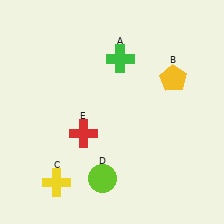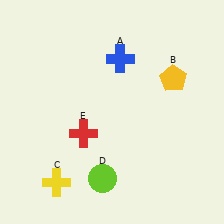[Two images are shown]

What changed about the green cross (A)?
In Image 1, A is green. In Image 2, it changed to blue.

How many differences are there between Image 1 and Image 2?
There is 1 difference between the two images.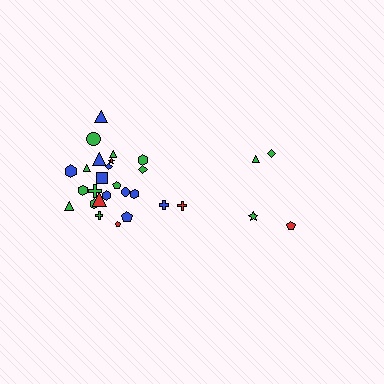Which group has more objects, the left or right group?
The left group.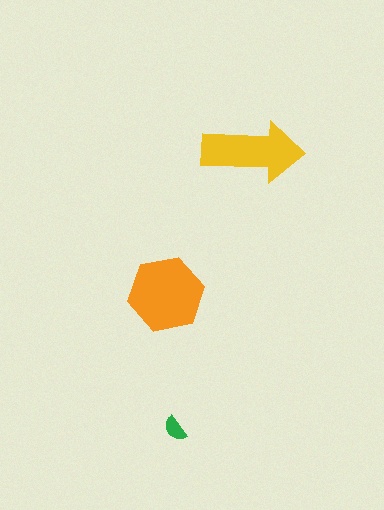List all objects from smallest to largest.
The green semicircle, the yellow arrow, the orange hexagon.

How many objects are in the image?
There are 3 objects in the image.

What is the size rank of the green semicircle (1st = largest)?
3rd.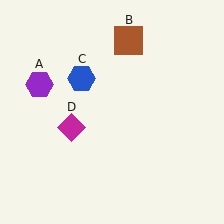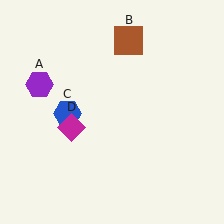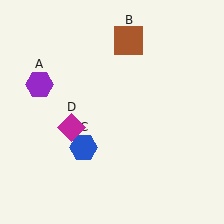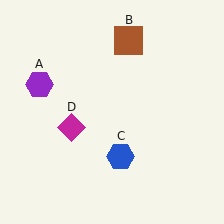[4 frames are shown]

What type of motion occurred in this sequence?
The blue hexagon (object C) rotated counterclockwise around the center of the scene.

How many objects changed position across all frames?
1 object changed position: blue hexagon (object C).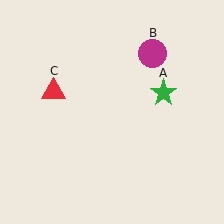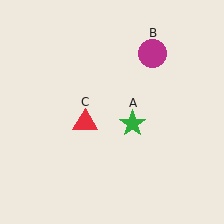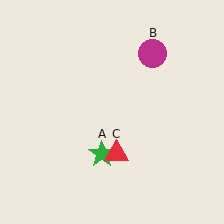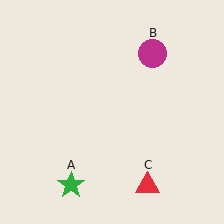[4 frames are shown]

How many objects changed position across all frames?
2 objects changed position: green star (object A), red triangle (object C).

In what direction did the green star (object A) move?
The green star (object A) moved down and to the left.